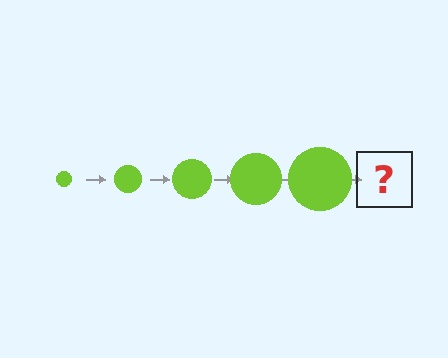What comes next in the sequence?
The next element should be a lime circle, larger than the previous one.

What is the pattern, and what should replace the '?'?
The pattern is that the circle gets progressively larger each step. The '?' should be a lime circle, larger than the previous one.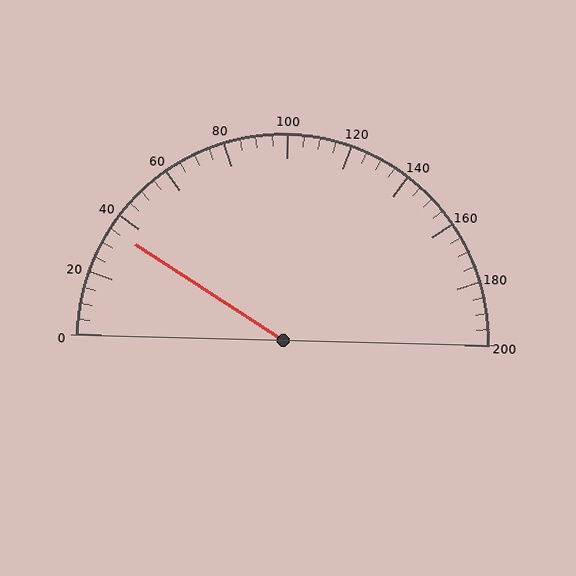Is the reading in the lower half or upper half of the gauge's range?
The reading is in the lower half of the range (0 to 200).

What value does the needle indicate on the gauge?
The needle indicates approximately 35.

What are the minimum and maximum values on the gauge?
The gauge ranges from 0 to 200.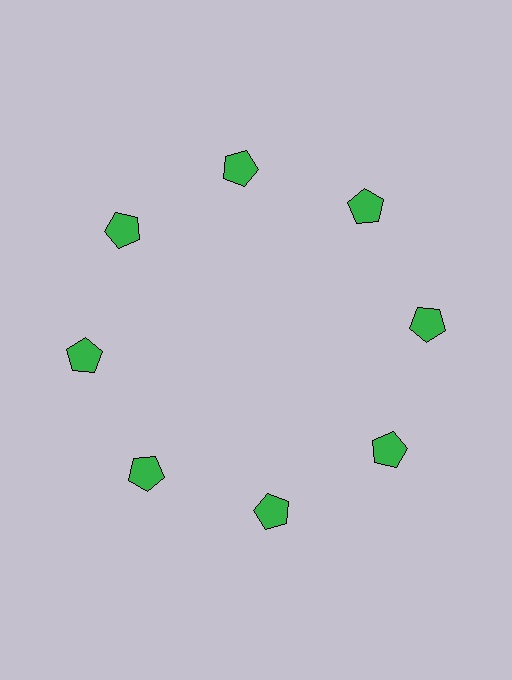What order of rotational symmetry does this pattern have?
This pattern has 8-fold rotational symmetry.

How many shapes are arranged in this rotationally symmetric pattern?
There are 8 shapes, arranged in 8 groups of 1.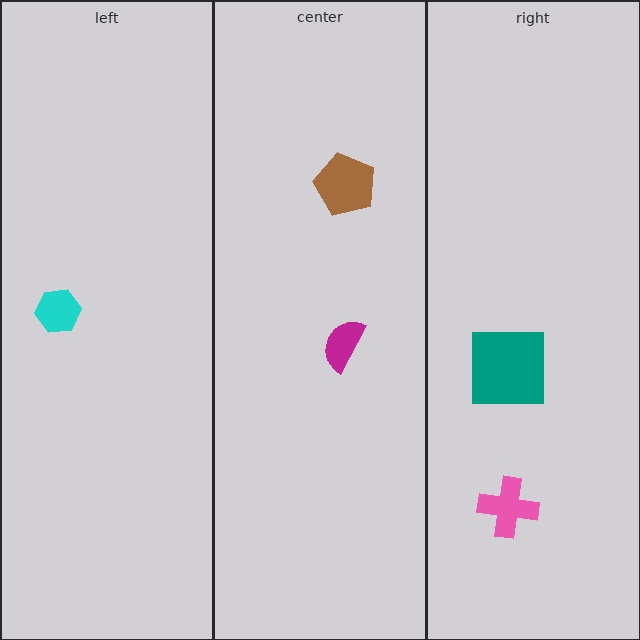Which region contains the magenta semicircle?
The center region.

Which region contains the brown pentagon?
The center region.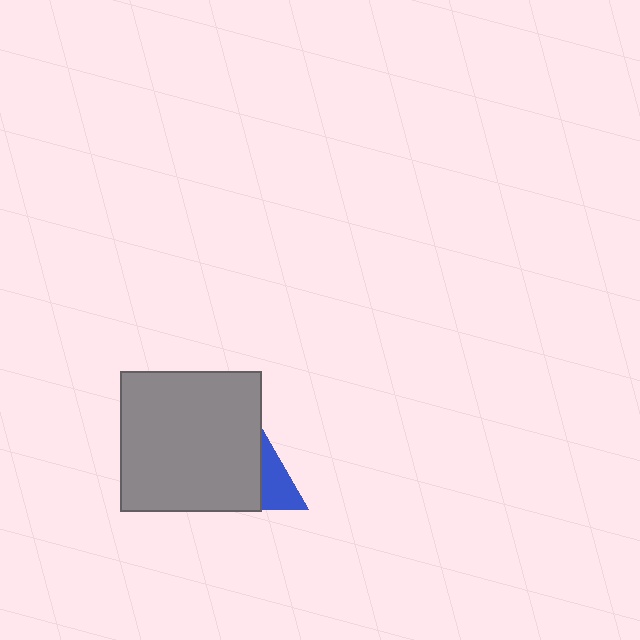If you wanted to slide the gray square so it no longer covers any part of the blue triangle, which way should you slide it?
Slide it left — that is the most direct way to separate the two shapes.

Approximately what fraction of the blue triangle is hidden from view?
Roughly 66% of the blue triangle is hidden behind the gray square.